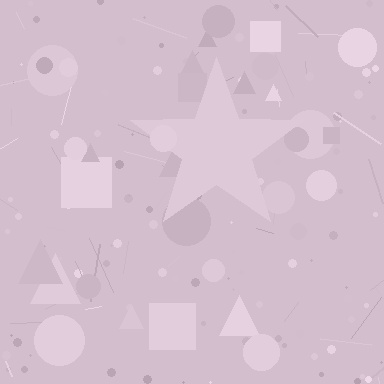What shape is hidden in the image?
A star is hidden in the image.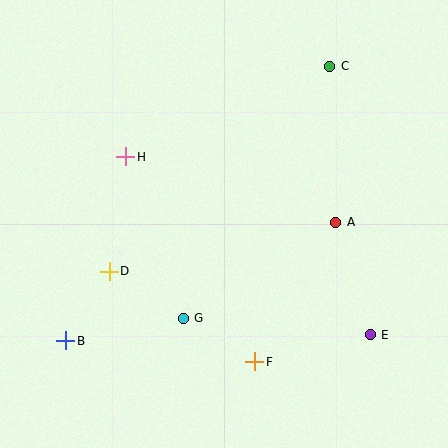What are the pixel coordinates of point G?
Point G is at (183, 318).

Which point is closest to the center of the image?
Point G at (183, 318) is closest to the center.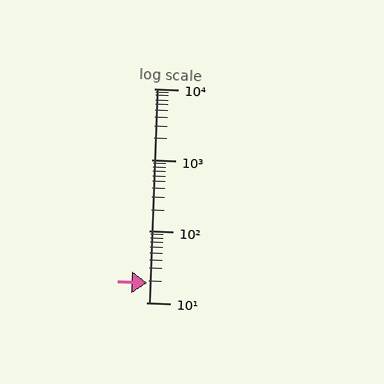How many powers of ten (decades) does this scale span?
The scale spans 3 decades, from 10 to 10000.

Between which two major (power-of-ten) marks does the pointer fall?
The pointer is between 10 and 100.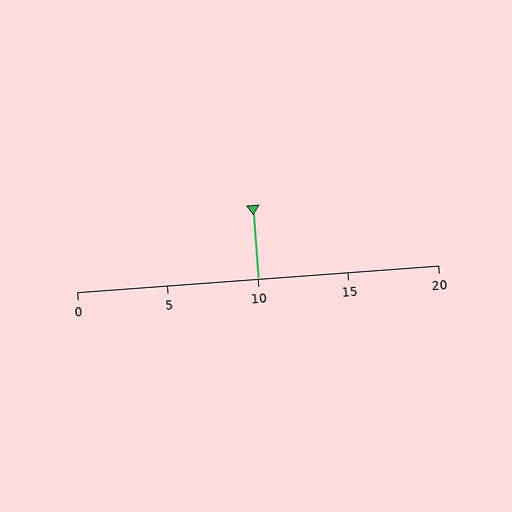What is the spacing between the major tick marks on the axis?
The major ticks are spaced 5 apart.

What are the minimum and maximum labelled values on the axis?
The axis runs from 0 to 20.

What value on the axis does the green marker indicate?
The marker indicates approximately 10.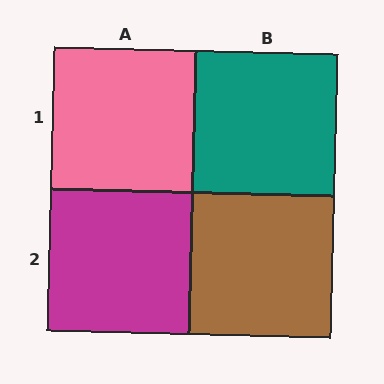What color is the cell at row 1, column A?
Pink.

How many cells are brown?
1 cell is brown.